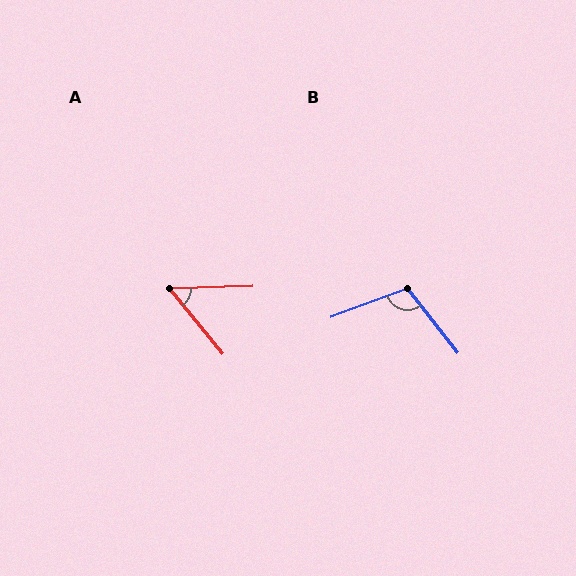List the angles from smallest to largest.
A (53°), B (107°).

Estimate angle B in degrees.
Approximately 107 degrees.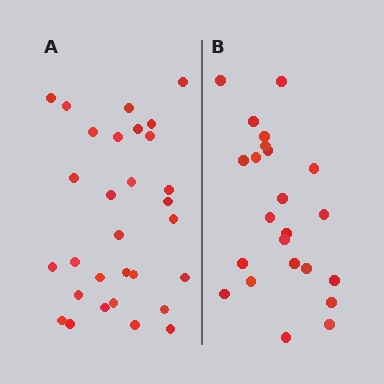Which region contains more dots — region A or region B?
Region A (the left region) has more dots.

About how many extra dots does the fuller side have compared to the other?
Region A has roughly 8 or so more dots than region B.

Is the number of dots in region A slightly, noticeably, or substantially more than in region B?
Region A has noticeably more, but not dramatically so. The ratio is roughly 1.3 to 1.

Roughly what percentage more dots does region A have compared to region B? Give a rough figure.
About 30% more.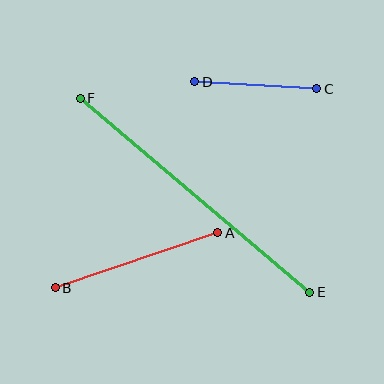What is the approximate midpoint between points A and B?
The midpoint is at approximately (137, 260) pixels.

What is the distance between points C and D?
The distance is approximately 122 pixels.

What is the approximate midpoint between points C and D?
The midpoint is at approximately (256, 85) pixels.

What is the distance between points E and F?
The distance is approximately 301 pixels.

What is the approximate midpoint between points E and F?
The midpoint is at approximately (195, 195) pixels.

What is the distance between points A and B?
The distance is approximately 171 pixels.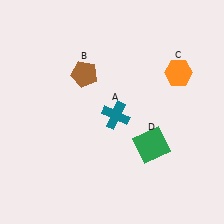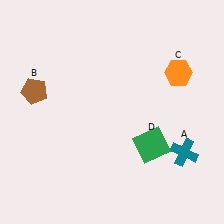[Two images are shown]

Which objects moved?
The objects that moved are: the teal cross (A), the brown pentagon (B).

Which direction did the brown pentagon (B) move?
The brown pentagon (B) moved left.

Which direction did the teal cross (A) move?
The teal cross (A) moved right.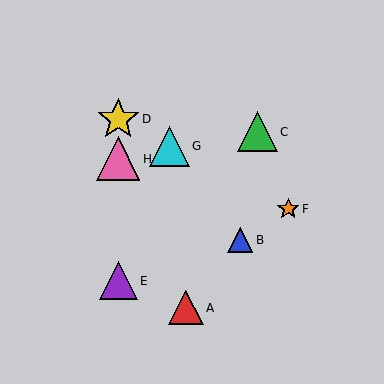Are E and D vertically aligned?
Yes, both are at x≈118.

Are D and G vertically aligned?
No, D is at x≈118 and G is at x≈169.